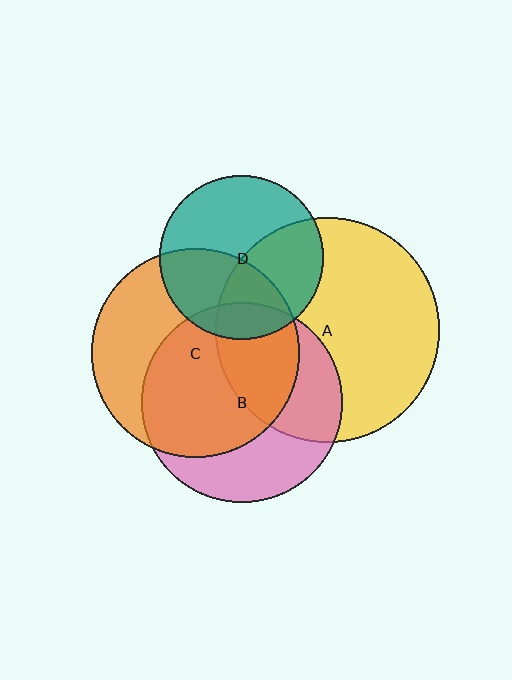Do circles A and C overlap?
Yes.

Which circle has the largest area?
Circle A (yellow).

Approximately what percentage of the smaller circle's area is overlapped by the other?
Approximately 30%.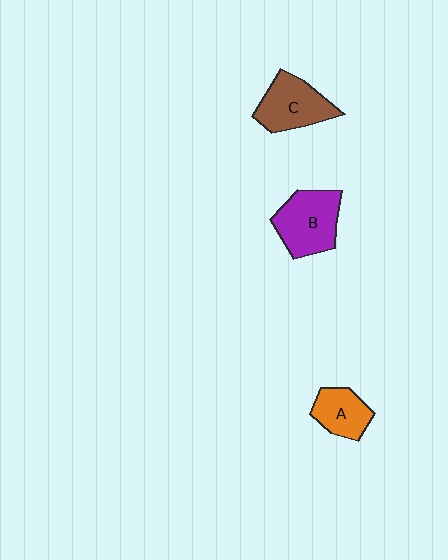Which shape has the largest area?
Shape B (purple).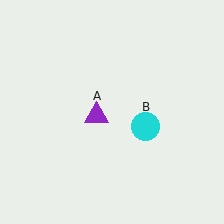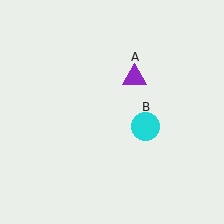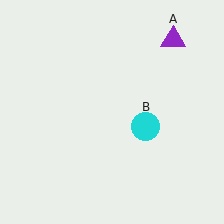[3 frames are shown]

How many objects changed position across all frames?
1 object changed position: purple triangle (object A).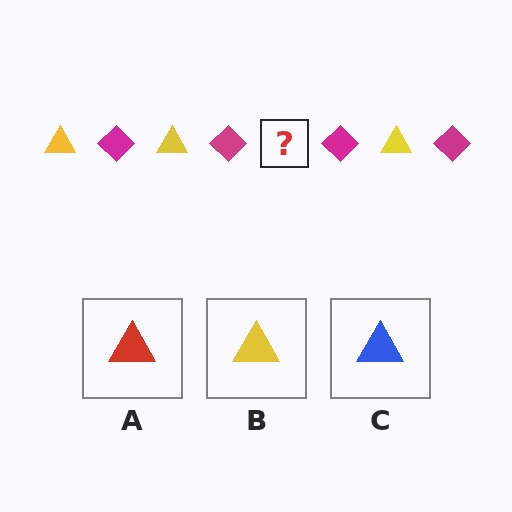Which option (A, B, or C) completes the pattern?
B.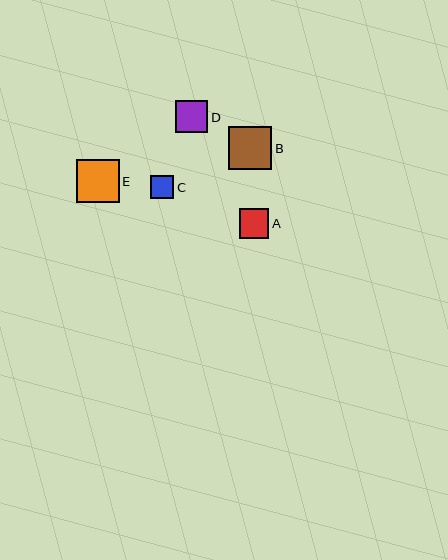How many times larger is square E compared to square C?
Square E is approximately 1.8 times the size of square C.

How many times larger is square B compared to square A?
Square B is approximately 1.4 times the size of square A.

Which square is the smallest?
Square C is the smallest with a size of approximately 24 pixels.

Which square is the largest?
Square B is the largest with a size of approximately 43 pixels.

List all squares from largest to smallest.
From largest to smallest: B, E, D, A, C.